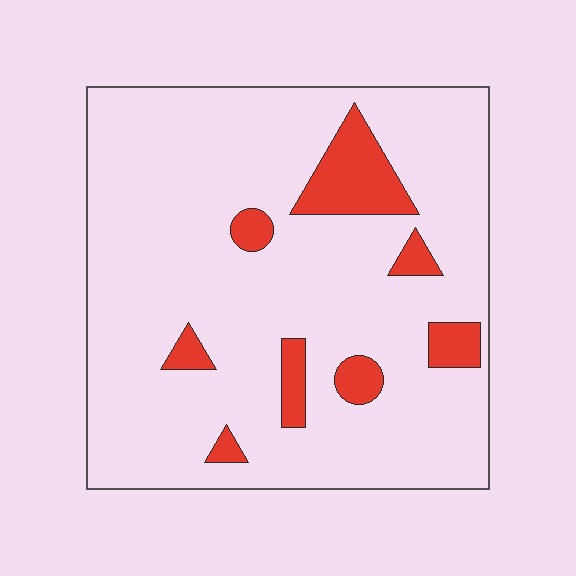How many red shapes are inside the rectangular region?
8.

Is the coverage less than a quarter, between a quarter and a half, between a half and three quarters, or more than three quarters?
Less than a quarter.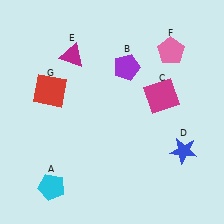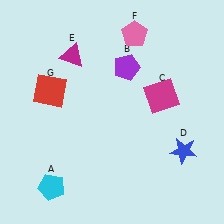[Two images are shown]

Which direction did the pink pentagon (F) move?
The pink pentagon (F) moved left.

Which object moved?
The pink pentagon (F) moved left.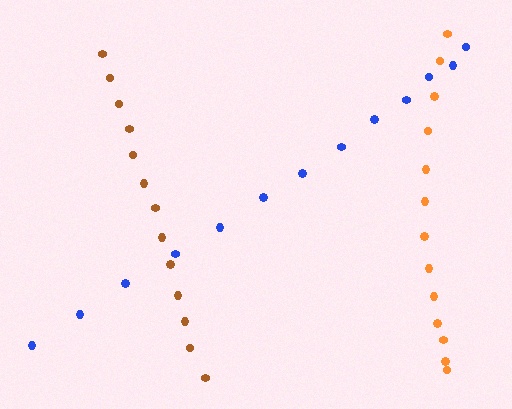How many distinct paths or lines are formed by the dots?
There are 3 distinct paths.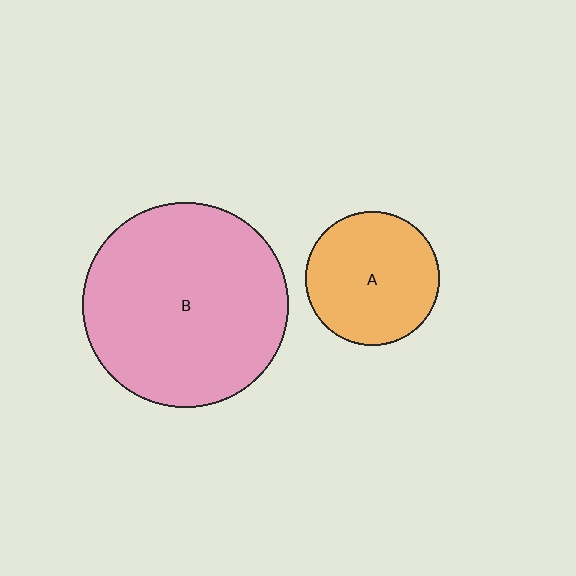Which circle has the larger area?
Circle B (pink).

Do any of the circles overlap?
No, none of the circles overlap.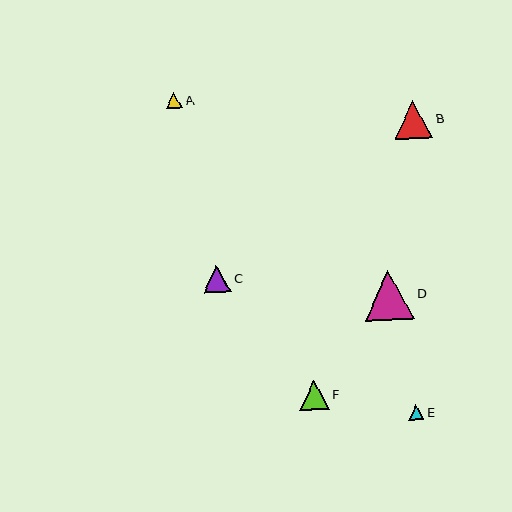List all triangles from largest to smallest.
From largest to smallest: D, B, F, C, A, E.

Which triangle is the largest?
Triangle D is the largest with a size of approximately 50 pixels.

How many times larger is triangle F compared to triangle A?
Triangle F is approximately 1.8 times the size of triangle A.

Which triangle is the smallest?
Triangle E is the smallest with a size of approximately 15 pixels.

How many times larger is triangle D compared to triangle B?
Triangle D is approximately 1.3 times the size of triangle B.